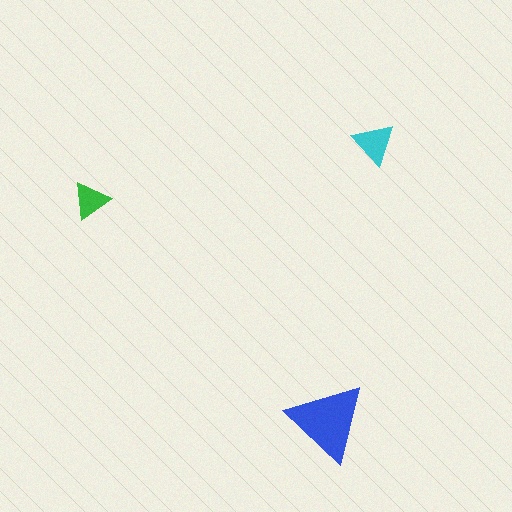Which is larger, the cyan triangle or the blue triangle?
The blue one.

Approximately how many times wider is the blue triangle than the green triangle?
About 2 times wider.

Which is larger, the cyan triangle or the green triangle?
The cyan one.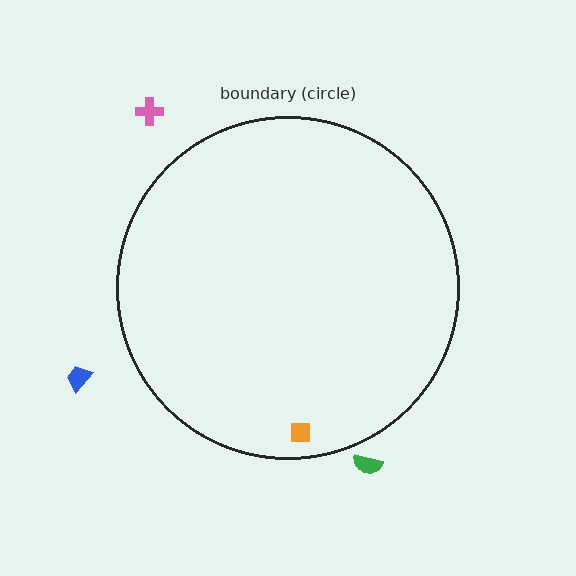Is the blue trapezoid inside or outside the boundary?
Outside.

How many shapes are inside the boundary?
1 inside, 3 outside.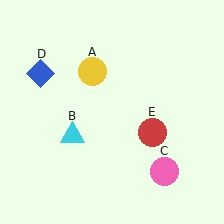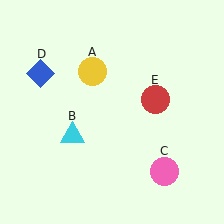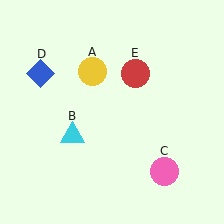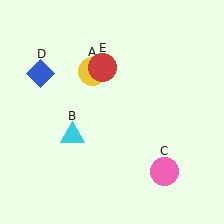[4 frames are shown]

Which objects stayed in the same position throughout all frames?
Yellow circle (object A) and cyan triangle (object B) and pink circle (object C) and blue diamond (object D) remained stationary.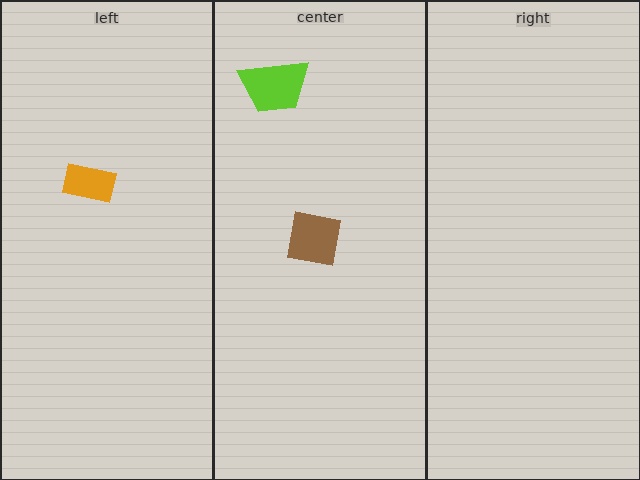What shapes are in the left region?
The orange rectangle.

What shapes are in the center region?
The brown square, the lime trapezoid.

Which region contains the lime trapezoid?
The center region.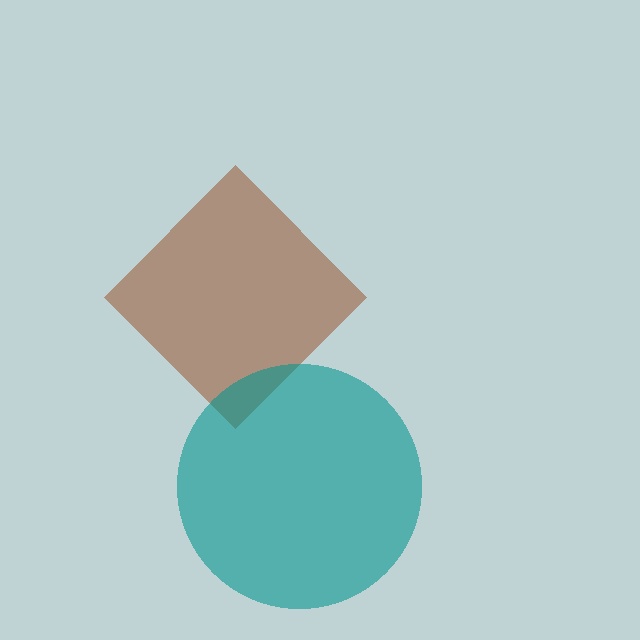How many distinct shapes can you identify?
There are 2 distinct shapes: a brown diamond, a teal circle.